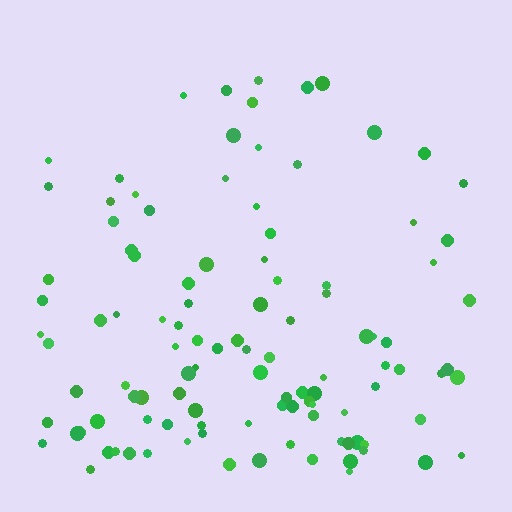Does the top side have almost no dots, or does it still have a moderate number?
Still a moderate number, just noticeably fewer than the bottom.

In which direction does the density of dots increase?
From top to bottom, with the bottom side densest.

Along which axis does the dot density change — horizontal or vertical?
Vertical.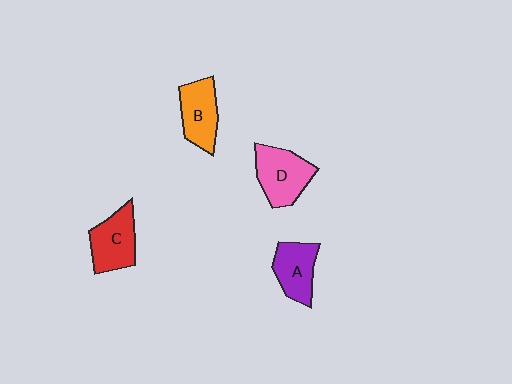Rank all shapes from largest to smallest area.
From largest to smallest: D (pink), C (red), B (orange), A (purple).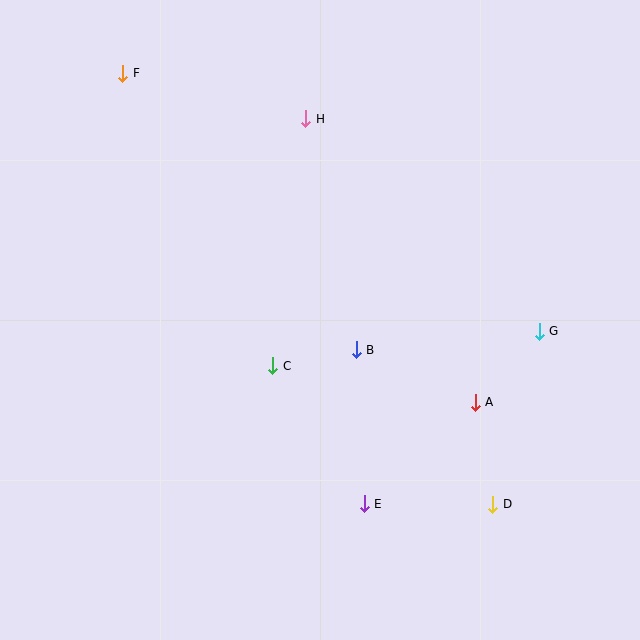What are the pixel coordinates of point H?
Point H is at (306, 119).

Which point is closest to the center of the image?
Point B at (356, 350) is closest to the center.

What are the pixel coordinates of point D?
Point D is at (493, 504).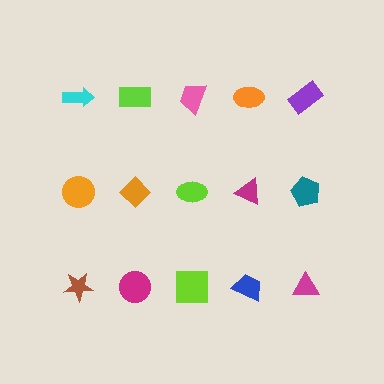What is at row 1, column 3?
A pink trapezoid.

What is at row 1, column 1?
A cyan arrow.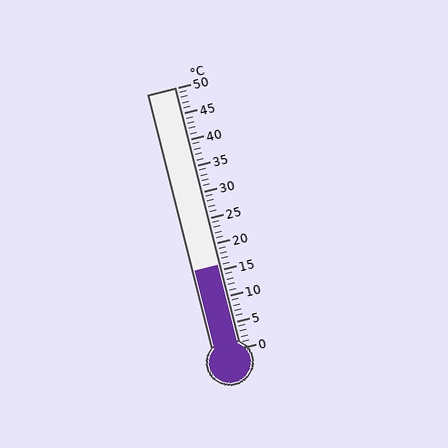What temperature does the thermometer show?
The thermometer shows approximately 16°C.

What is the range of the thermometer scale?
The thermometer scale ranges from 0°C to 50°C.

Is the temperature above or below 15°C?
The temperature is above 15°C.